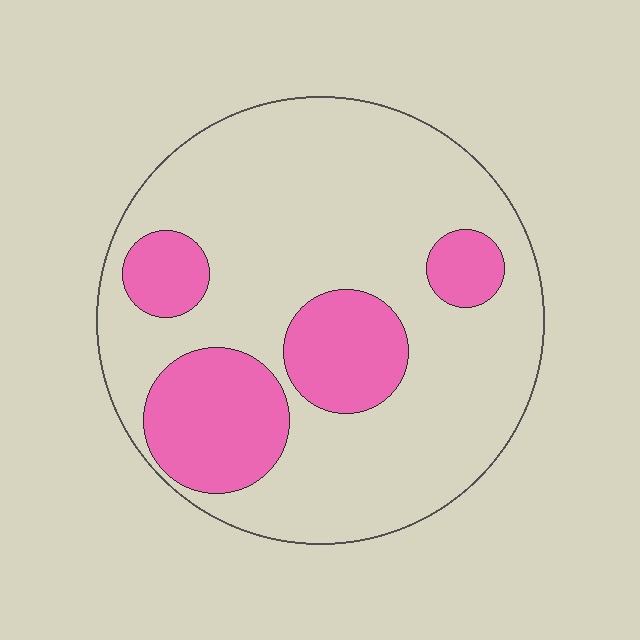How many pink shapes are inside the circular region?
4.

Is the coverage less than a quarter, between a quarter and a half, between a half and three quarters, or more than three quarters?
Between a quarter and a half.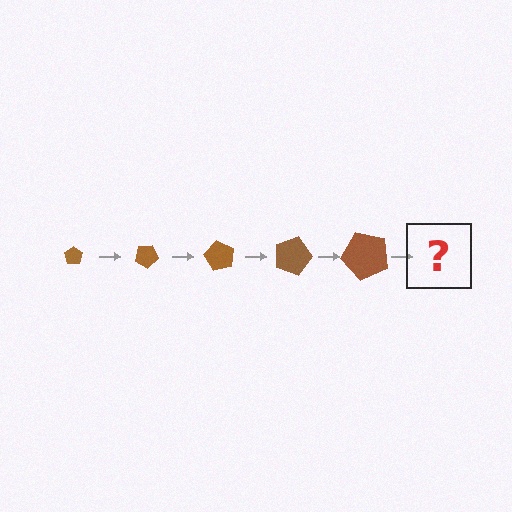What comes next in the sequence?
The next element should be a pentagon, larger than the previous one and rotated 150 degrees from the start.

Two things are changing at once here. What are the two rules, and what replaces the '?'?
The two rules are that the pentagon grows larger each step and it rotates 30 degrees each step. The '?' should be a pentagon, larger than the previous one and rotated 150 degrees from the start.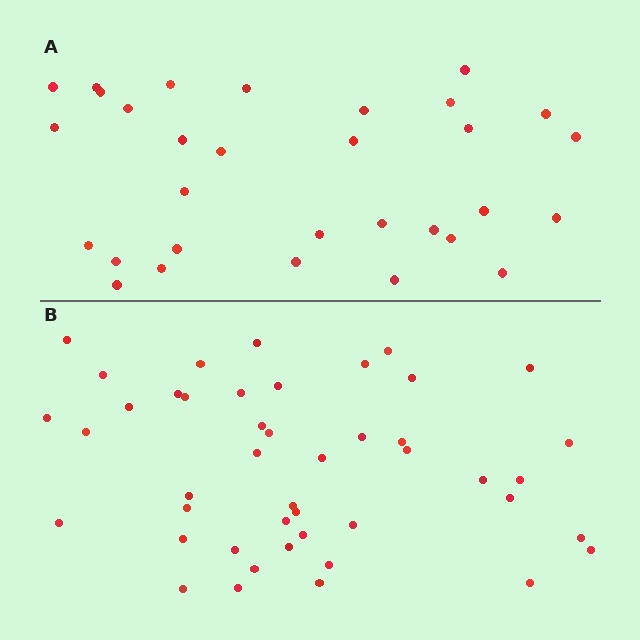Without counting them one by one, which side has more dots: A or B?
Region B (the bottom region) has more dots.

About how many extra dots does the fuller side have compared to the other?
Region B has approximately 15 more dots than region A.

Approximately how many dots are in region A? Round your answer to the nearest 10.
About 30 dots. (The exact count is 31, which rounds to 30.)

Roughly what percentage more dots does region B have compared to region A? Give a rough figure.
About 45% more.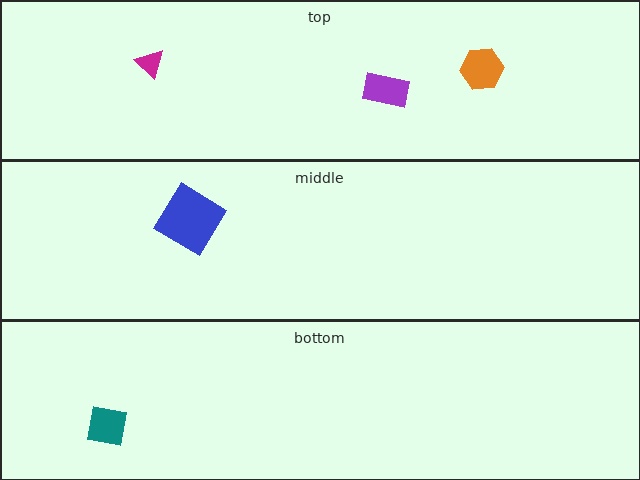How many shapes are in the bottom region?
1.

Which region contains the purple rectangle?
The top region.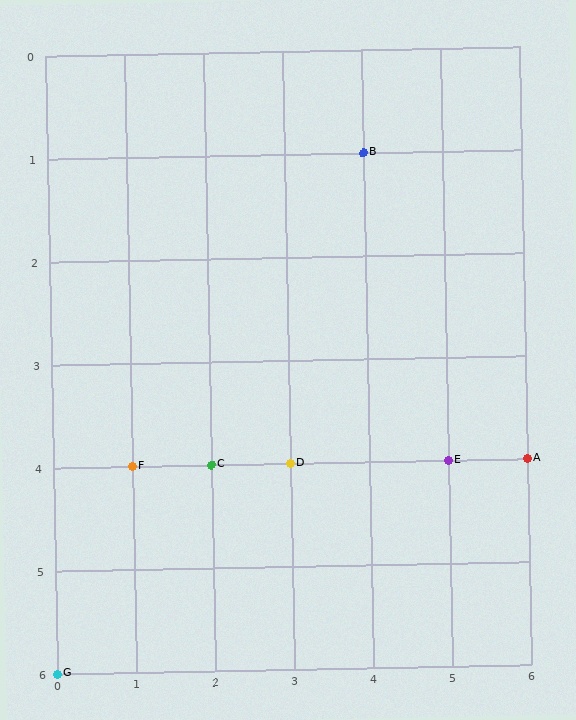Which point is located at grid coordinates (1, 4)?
Point F is at (1, 4).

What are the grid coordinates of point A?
Point A is at grid coordinates (6, 4).